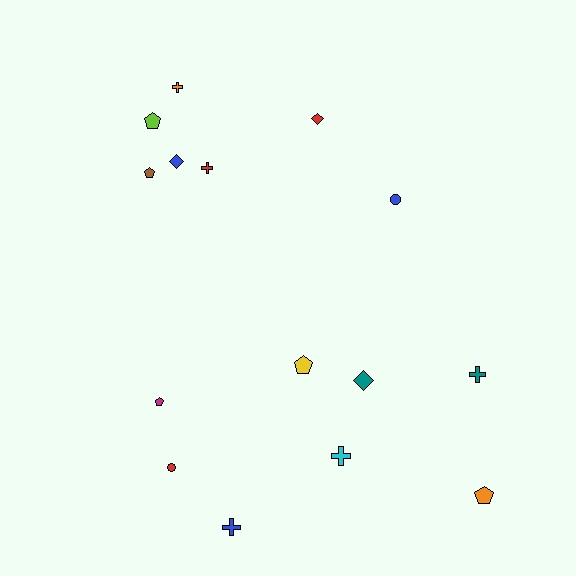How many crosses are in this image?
There are 5 crosses.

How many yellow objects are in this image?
There is 1 yellow object.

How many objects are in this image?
There are 15 objects.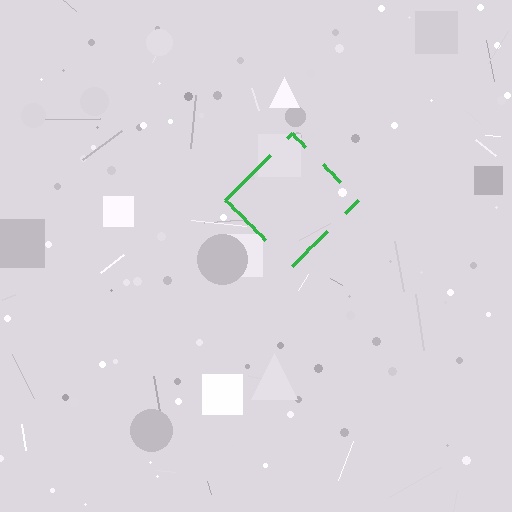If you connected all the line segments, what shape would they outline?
They would outline a diamond.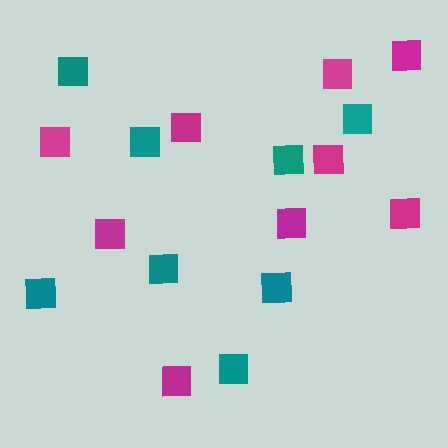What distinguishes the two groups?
There are 2 groups: one group of teal squares (8) and one group of magenta squares (9).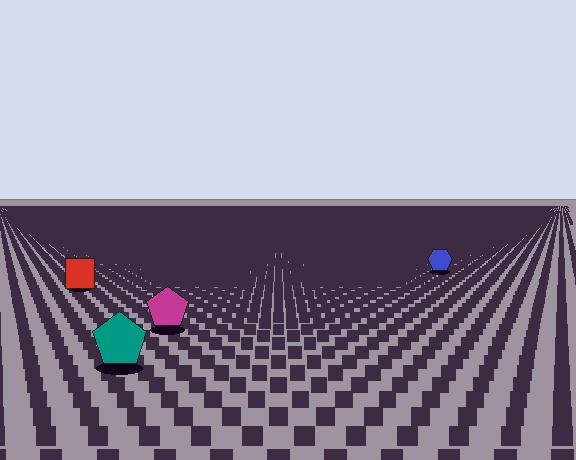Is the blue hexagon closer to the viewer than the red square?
No. The red square is closer — you can tell from the texture gradient: the ground texture is coarser near it.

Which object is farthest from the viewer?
The blue hexagon is farthest from the viewer. It appears smaller and the ground texture around it is denser.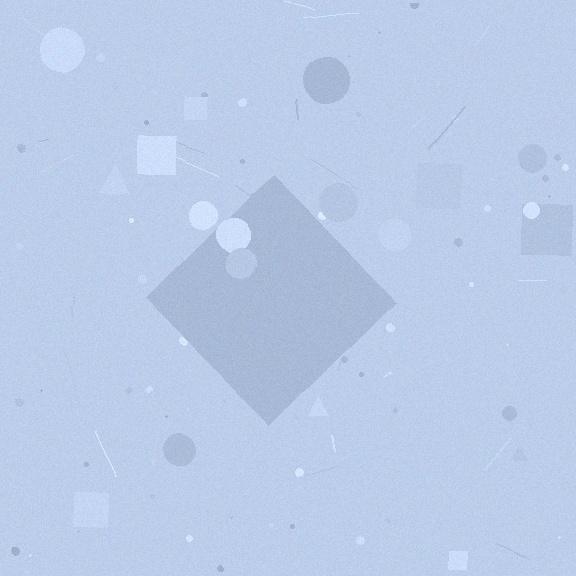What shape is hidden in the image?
A diamond is hidden in the image.